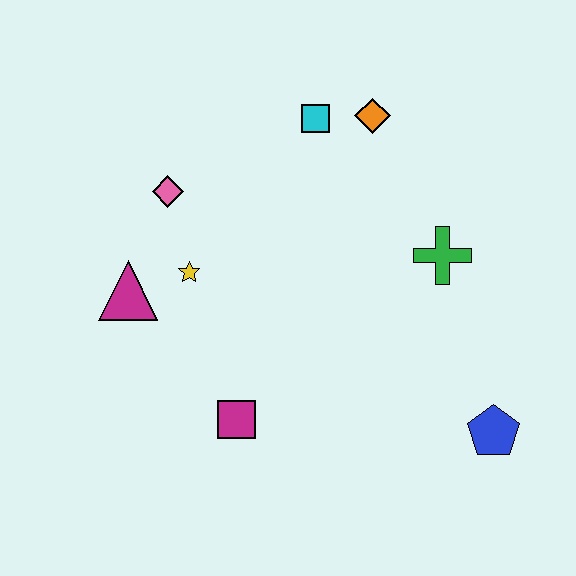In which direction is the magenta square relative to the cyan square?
The magenta square is below the cyan square.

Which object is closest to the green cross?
The orange diamond is closest to the green cross.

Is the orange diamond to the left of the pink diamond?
No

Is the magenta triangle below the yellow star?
Yes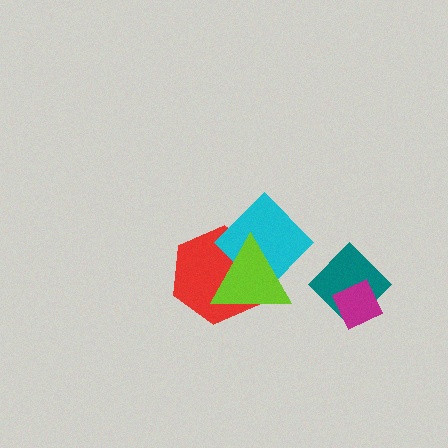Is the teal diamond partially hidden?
Yes, it is partially covered by another shape.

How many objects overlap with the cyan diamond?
2 objects overlap with the cyan diamond.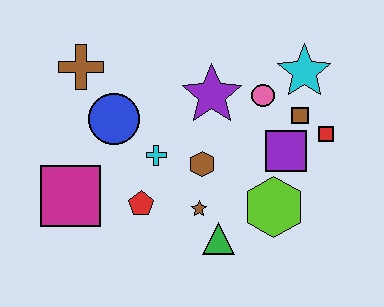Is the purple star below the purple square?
No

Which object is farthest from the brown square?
The magenta square is farthest from the brown square.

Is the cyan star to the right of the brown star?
Yes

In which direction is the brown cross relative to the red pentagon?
The brown cross is above the red pentagon.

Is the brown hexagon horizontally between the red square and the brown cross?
Yes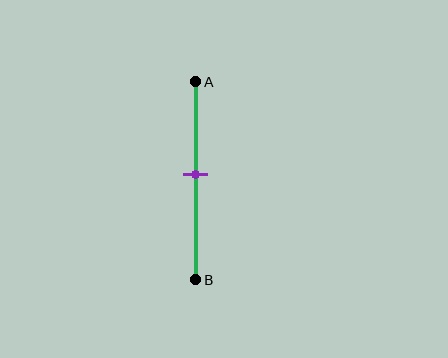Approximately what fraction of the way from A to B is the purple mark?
The purple mark is approximately 45% of the way from A to B.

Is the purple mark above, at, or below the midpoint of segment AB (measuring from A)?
The purple mark is above the midpoint of segment AB.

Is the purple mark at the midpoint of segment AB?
No, the mark is at about 45% from A, not at the 50% midpoint.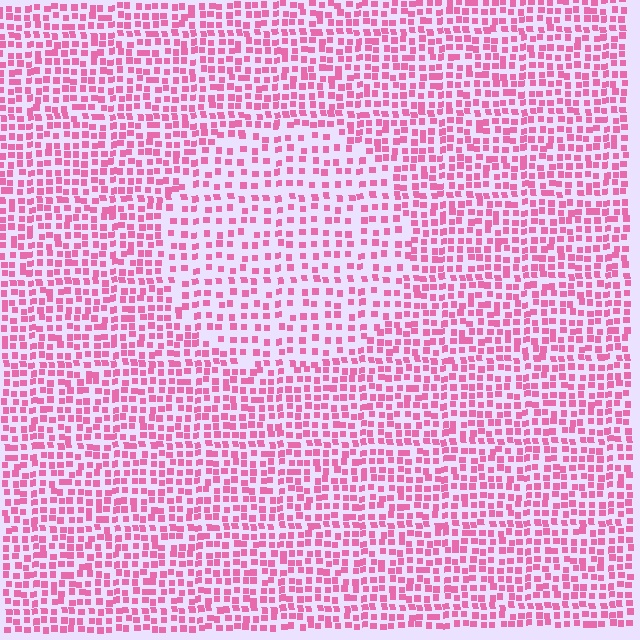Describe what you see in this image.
The image contains small pink elements arranged at two different densities. A circle-shaped region is visible where the elements are less densely packed than the surrounding area.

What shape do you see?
I see a circle.